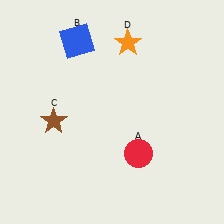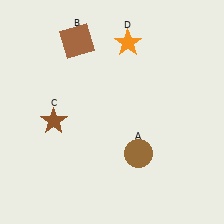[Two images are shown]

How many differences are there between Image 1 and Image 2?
There are 2 differences between the two images.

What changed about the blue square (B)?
In Image 1, B is blue. In Image 2, it changed to brown.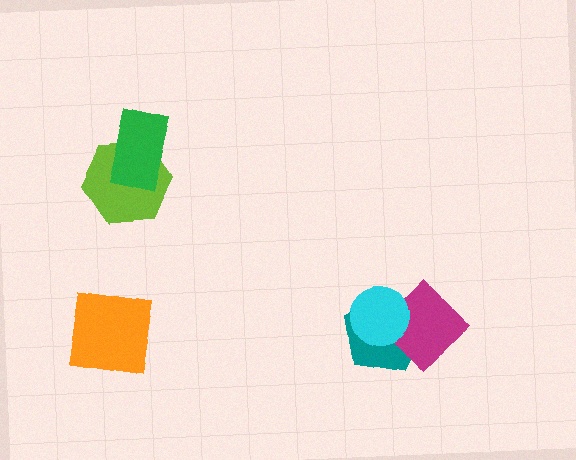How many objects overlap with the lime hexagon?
1 object overlaps with the lime hexagon.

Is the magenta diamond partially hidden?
Yes, it is partially covered by another shape.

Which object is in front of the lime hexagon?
The green rectangle is in front of the lime hexagon.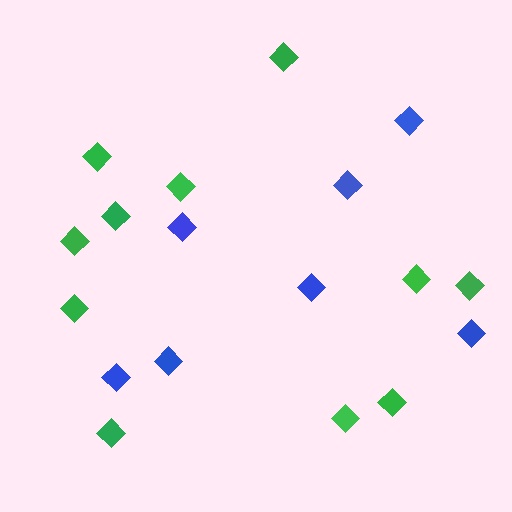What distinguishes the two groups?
There are 2 groups: one group of green diamonds (11) and one group of blue diamonds (7).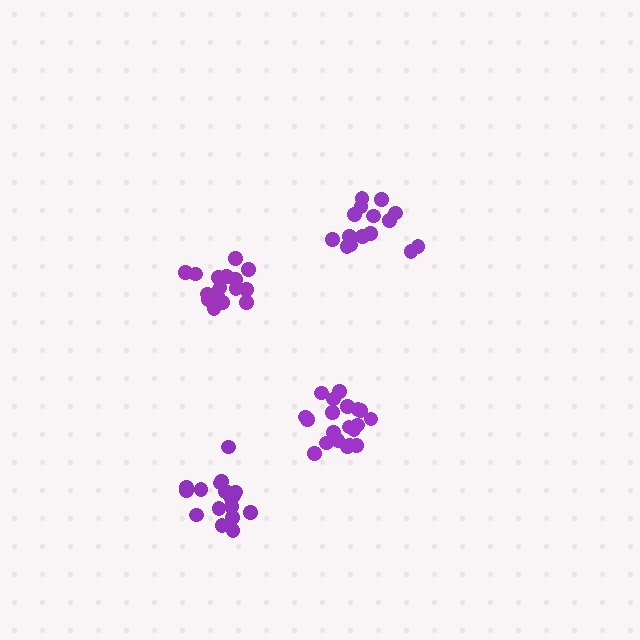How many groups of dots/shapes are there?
There are 4 groups.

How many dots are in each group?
Group 1: 20 dots, Group 2: 15 dots, Group 3: 17 dots, Group 4: 17 dots (69 total).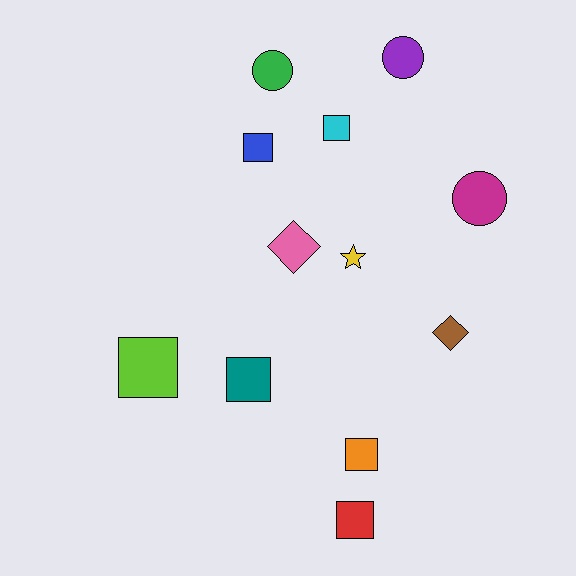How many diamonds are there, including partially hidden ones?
There are 2 diamonds.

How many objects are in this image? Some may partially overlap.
There are 12 objects.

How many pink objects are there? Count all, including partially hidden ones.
There is 1 pink object.